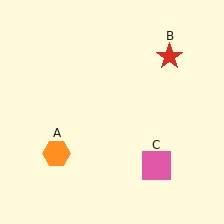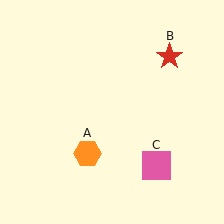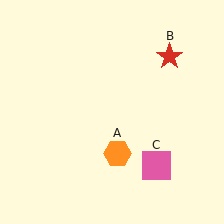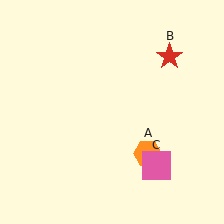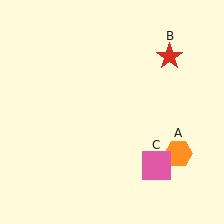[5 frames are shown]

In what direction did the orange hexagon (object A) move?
The orange hexagon (object A) moved right.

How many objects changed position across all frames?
1 object changed position: orange hexagon (object A).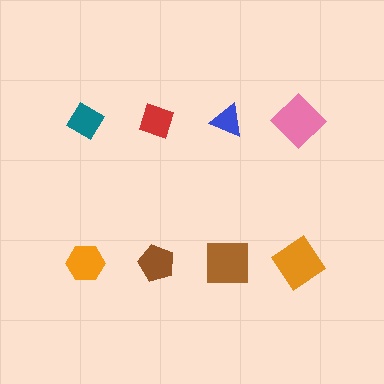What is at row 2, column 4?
An orange diamond.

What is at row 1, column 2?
A red diamond.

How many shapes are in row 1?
4 shapes.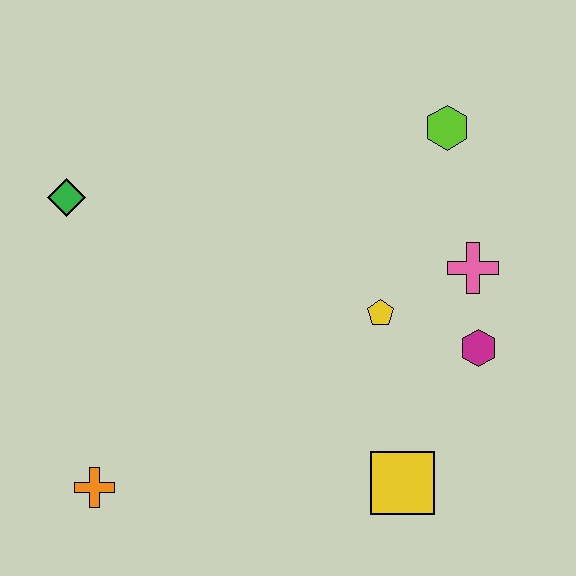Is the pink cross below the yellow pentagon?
No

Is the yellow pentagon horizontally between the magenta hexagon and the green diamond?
Yes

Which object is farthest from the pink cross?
The orange cross is farthest from the pink cross.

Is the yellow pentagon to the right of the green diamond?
Yes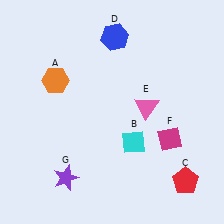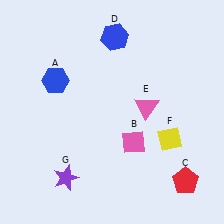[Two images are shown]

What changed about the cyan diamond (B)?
In Image 1, B is cyan. In Image 2, it changed to pink.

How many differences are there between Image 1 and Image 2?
There are 3 differences between the two images.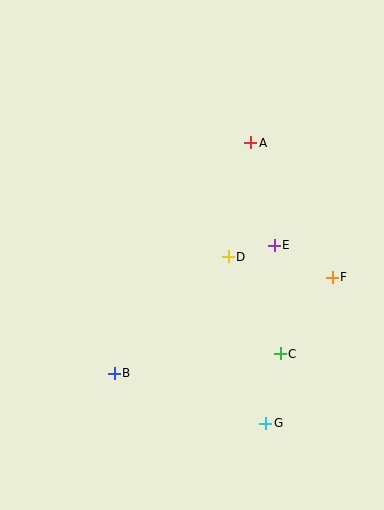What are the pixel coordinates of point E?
Point E is at (274, 245).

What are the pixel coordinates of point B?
Point B is at (114, 373).